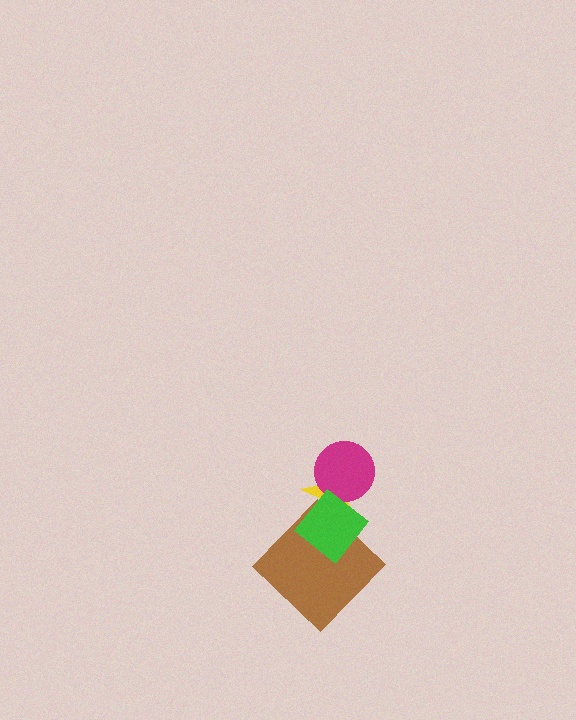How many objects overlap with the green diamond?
3 objects overlap with the green diamond.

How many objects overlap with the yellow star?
2 objects overlap with the yellow star.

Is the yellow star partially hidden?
Yes, it is partially covered by another shape.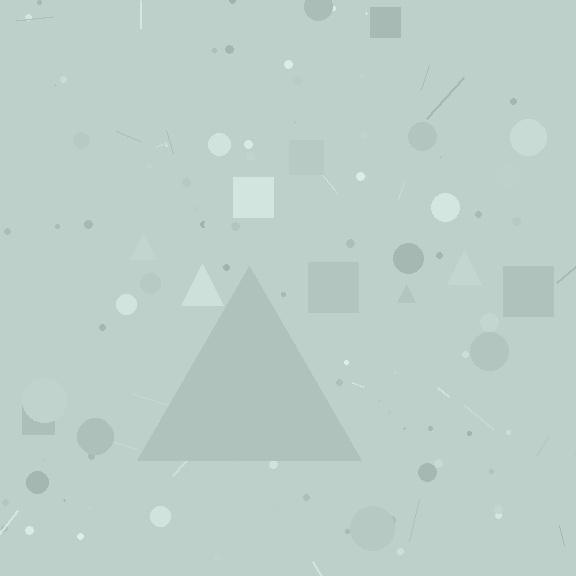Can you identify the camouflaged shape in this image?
The camouflaged shape is a triangle.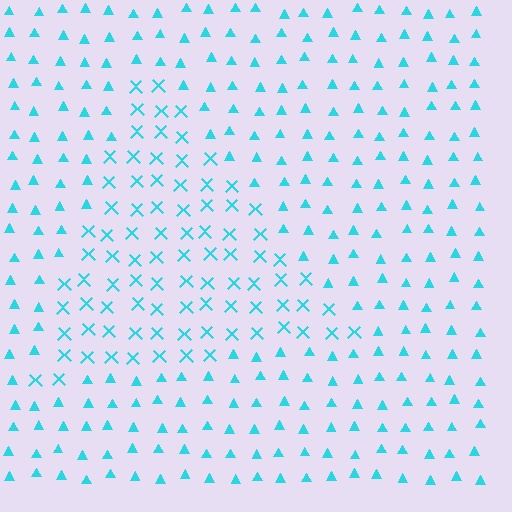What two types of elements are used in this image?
The image uses X marks inside the triangle region and triangles outside it.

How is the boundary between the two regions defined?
The boundary is defined by a change in element shape: X marks inside vs. triangles outside. All elements share the same color and spacing.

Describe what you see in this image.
The image is filled with small cyan elements arranged in a uniform grid. A triangle-shaped region contains X marks, while the surrounding area contains triangles. The boundary is defined purely by the change in element shape.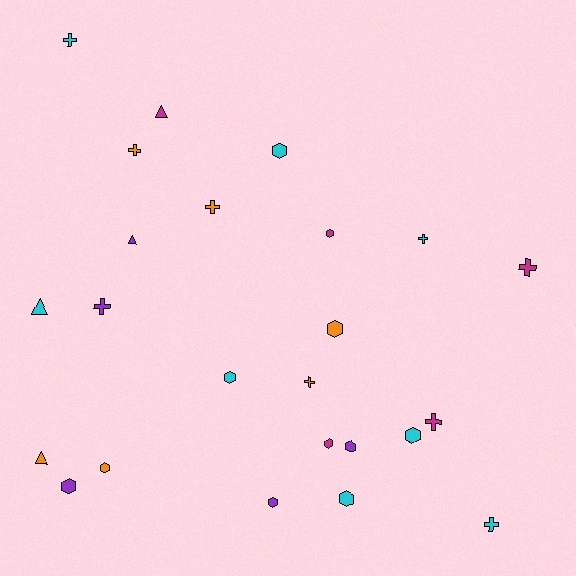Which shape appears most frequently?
Hexagon, with 11 objects.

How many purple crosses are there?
There is 1 purple cross.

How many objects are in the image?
There are 24 objects.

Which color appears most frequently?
Cyan, with 8 objects.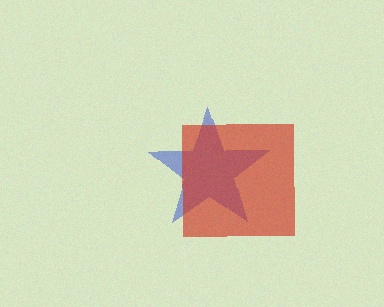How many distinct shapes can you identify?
There are 2 distinct shapes: a blue star, a red square.